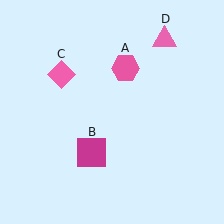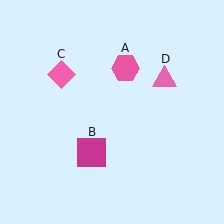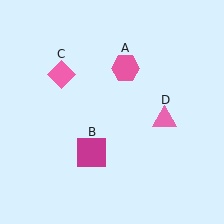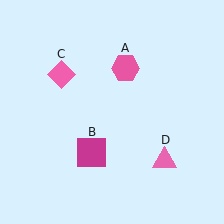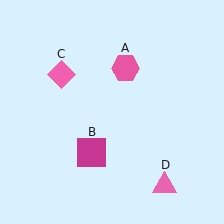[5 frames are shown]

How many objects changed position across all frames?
1 object changed position: pink triangle (object D).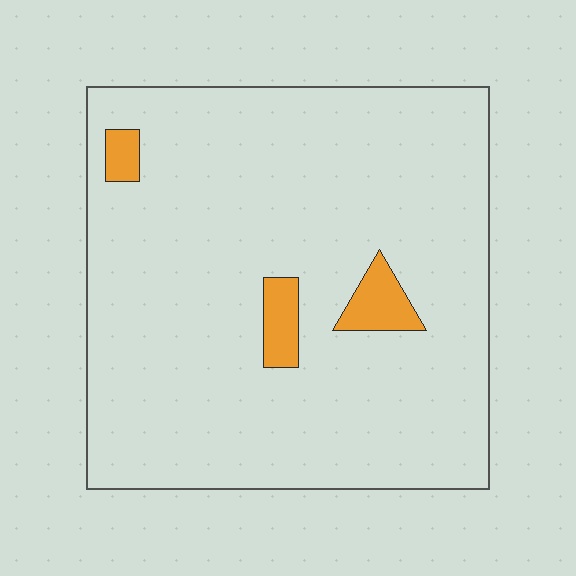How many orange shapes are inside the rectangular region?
3.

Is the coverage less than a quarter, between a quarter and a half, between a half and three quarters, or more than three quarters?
Less than a quarter.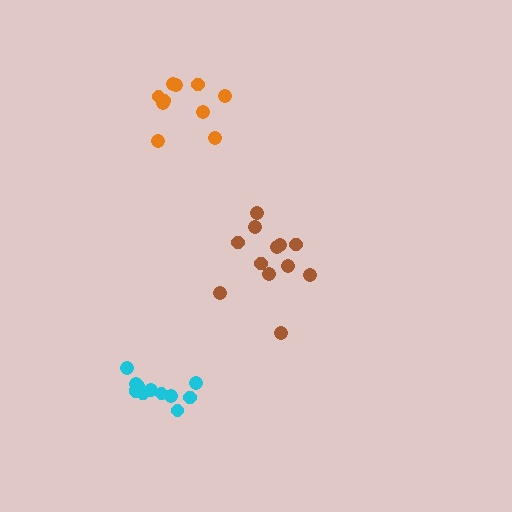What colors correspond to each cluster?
The clusters are colored: orange, cyan, brown.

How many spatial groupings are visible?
There are 3 spatial groupings.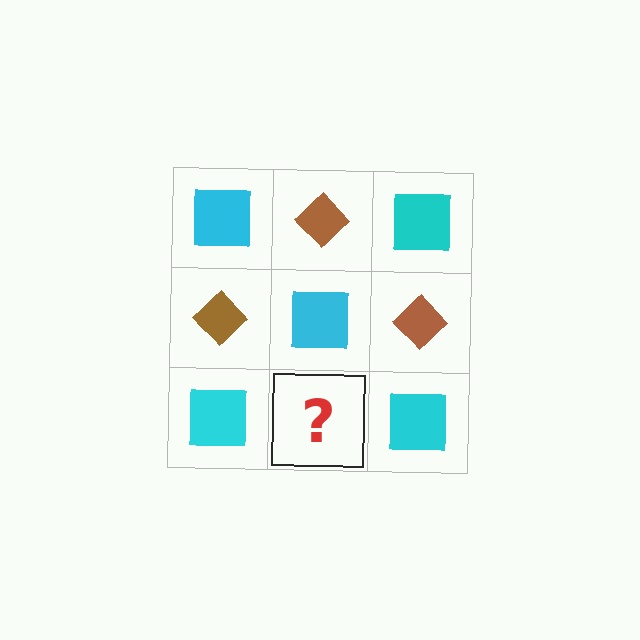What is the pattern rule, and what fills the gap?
The rule is that it alternates cyan square and brown diamond in a checkerboard pattern. The gap should be filled with a brown diamond.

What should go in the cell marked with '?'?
The missing cell should contain a brown diamond.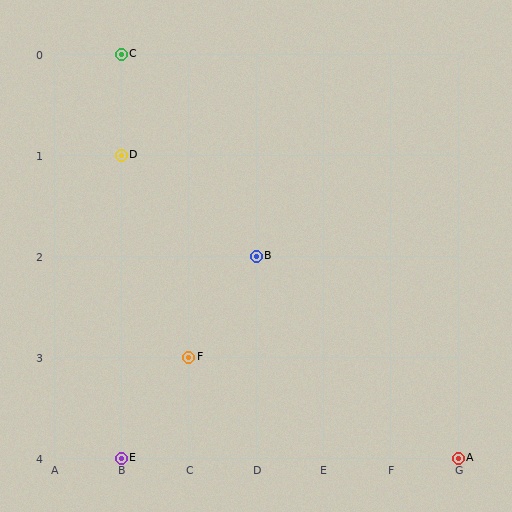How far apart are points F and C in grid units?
Points F and C are 1 column and 3 rows apart (about 3.2 grid units diagonally).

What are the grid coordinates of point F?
Point F is at grid coordinates (C, 3).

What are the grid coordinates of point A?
Point A is at grid coordinates (G, 4).